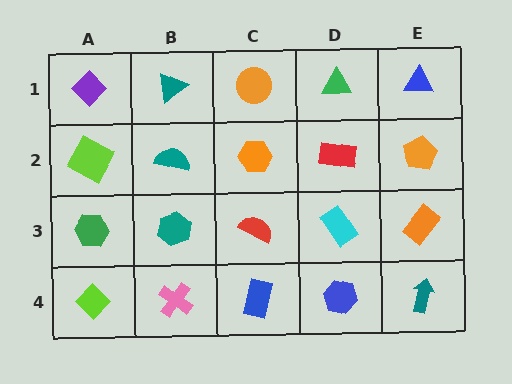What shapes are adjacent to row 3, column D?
A red rectangle (row 2, column D), a blue hexagon (row 4, column D), a red semicircle (row 3, column C), an orange rectangle (row 3, column E).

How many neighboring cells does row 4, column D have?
3.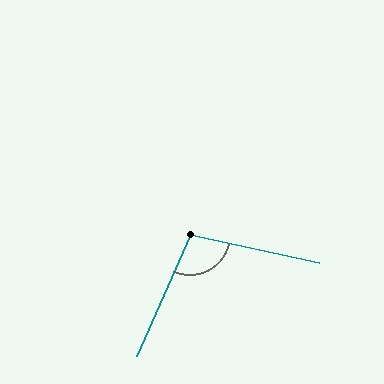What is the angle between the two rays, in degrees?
Approximately 102 degrees.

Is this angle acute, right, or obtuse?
It is obtuse.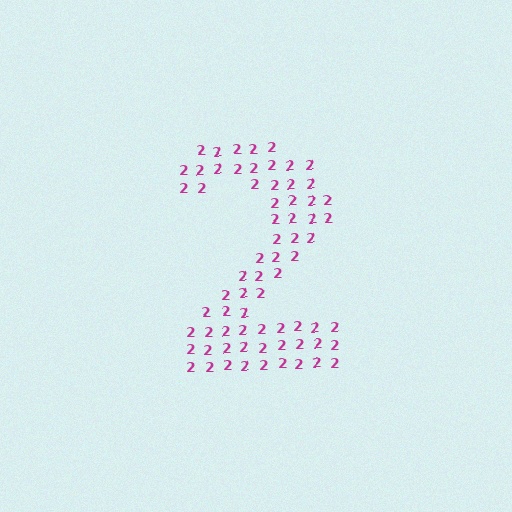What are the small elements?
The small elements are digit 2's.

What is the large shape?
The large shape is the digit 2.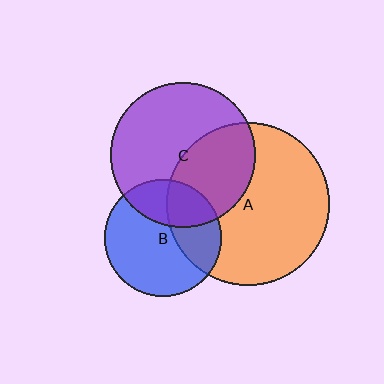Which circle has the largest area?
Circle A (orange).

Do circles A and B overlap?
Yes.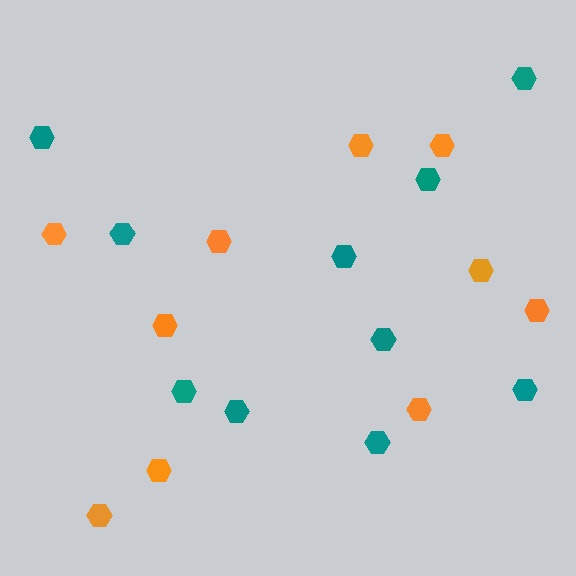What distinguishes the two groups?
There are 2 groups: one group of orange hexagons (10) and one group of teal hexagons (10).